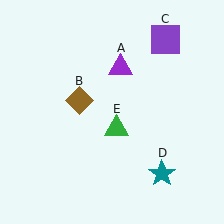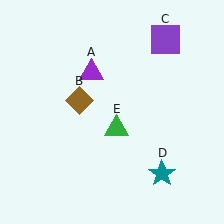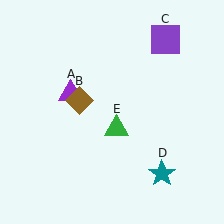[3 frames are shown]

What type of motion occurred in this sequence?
The purple triangle (object A) rotated counterclockwise around the center of the scene.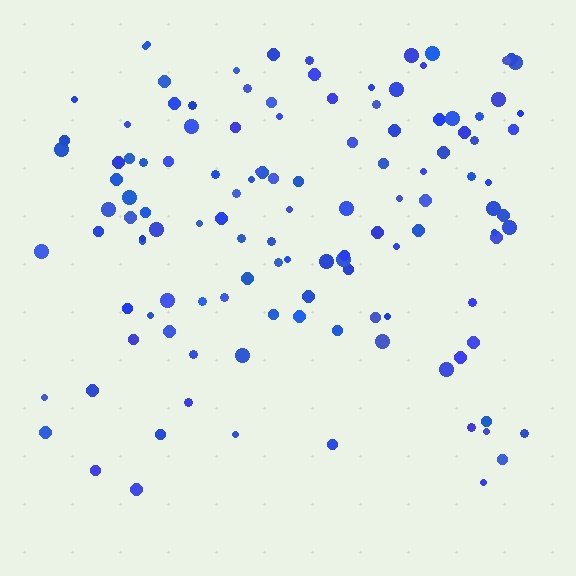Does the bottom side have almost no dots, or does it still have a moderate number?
Still a moderate number, just noticeably fewer than the top.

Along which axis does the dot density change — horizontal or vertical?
Vertical.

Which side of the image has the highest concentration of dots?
The top.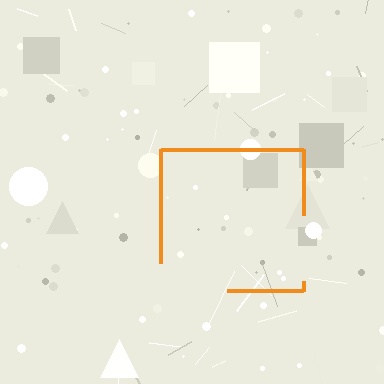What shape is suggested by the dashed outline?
The dashed outline suggests a square.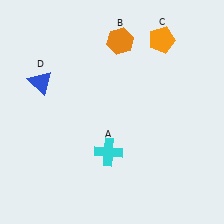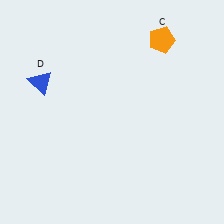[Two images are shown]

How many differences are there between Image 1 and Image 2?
There are 2 differences between the two images.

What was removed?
The cyan cross (A), the orange hexagon (B) were removed in Image 2.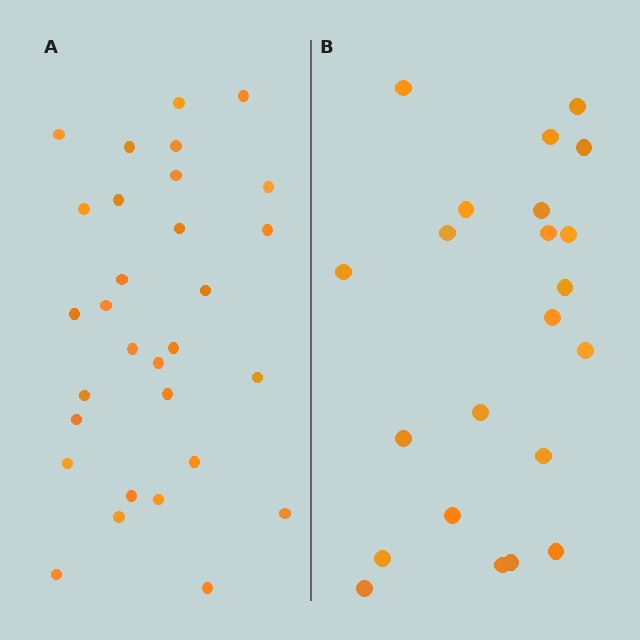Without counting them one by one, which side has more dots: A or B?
Region A (the left region) has more dots.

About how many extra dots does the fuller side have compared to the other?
Region A has roughly 8 or so more dots than region B.